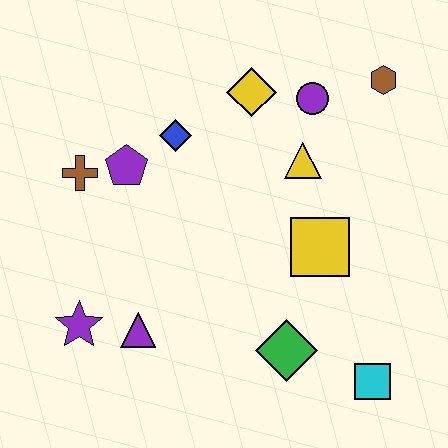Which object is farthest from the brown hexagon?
The purple star is farthest from the brown hexagon.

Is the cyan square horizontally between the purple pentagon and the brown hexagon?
Yes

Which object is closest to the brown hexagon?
The purple circle is closest to the brown hexagon.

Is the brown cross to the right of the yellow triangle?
No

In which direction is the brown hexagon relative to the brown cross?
The brown hexagon is to the right of the brown cross.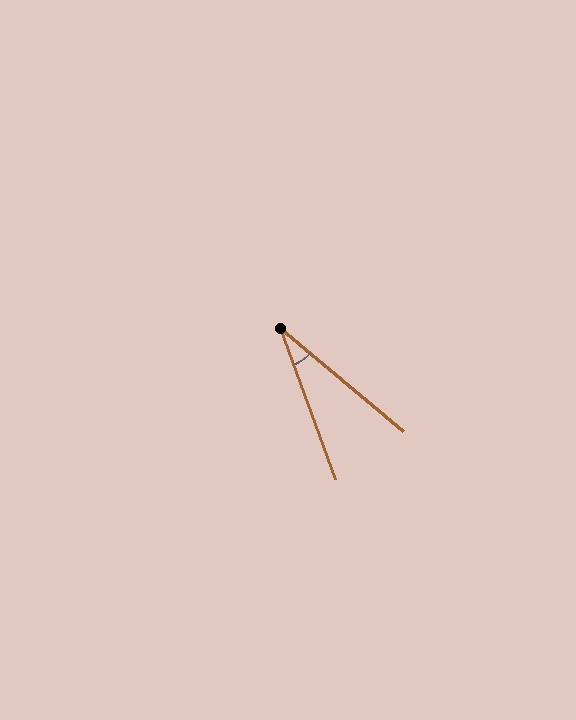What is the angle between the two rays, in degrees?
Approximately 30 degrees.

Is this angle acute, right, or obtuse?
It is acute.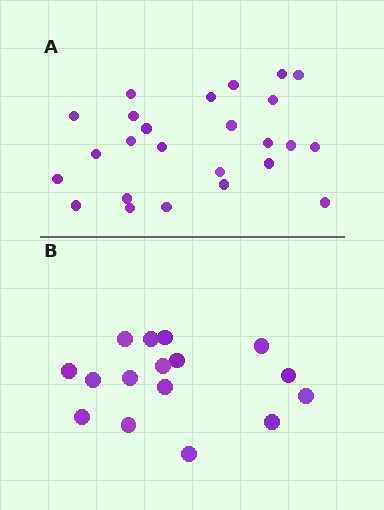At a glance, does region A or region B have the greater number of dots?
Region A (the top region) has more dots.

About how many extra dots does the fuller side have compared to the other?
Region A has roughly 8 or so more dots than region B.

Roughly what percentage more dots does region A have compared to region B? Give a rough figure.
About 55% more.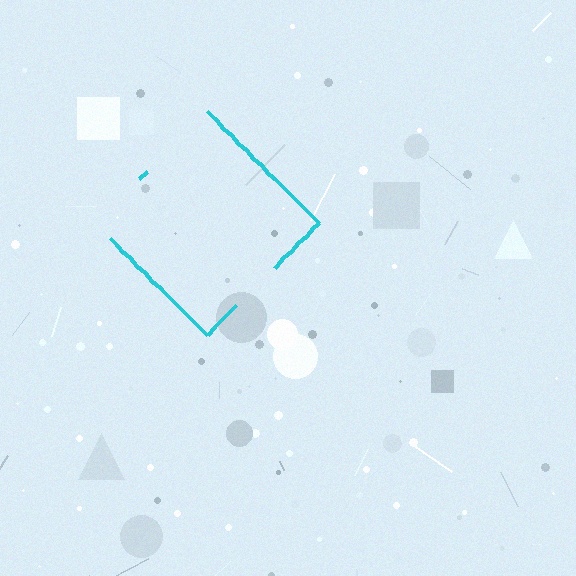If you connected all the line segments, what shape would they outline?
They would outline a diamond.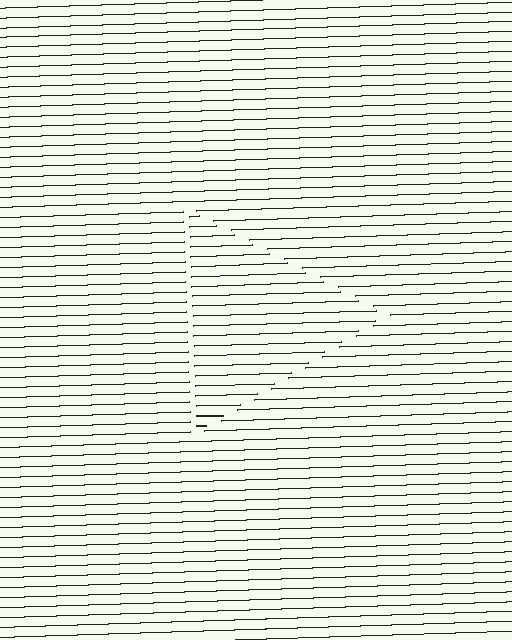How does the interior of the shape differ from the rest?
The interior of the shape contains the same grating, shifted by half a period — the contour is defined by the phase discontinuity where line-ends from the inner and outer gratings abut.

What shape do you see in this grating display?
An illusory triangle. The interior of the shape contains the same grating, shifted by half a period — the contour is defined by the phase discontinuity where line-ends from the inner and outer gratings abut.